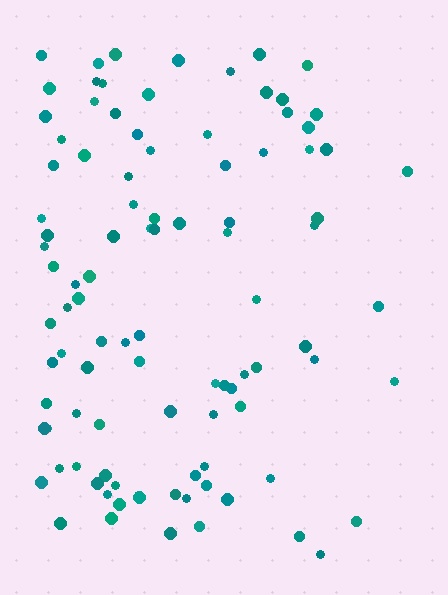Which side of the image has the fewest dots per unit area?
The right.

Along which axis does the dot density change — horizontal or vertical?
Horizontal.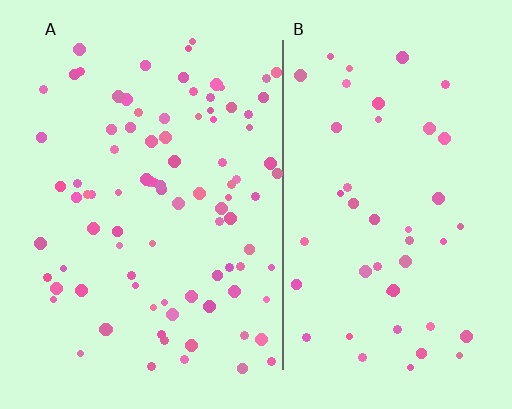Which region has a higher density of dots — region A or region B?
A (the left).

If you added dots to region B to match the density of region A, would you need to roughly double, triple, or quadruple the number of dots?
Approximately double.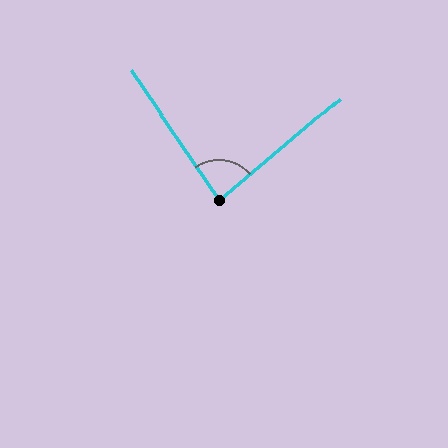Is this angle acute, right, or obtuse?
It is acute.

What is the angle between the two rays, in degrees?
Approximately 84 degrees.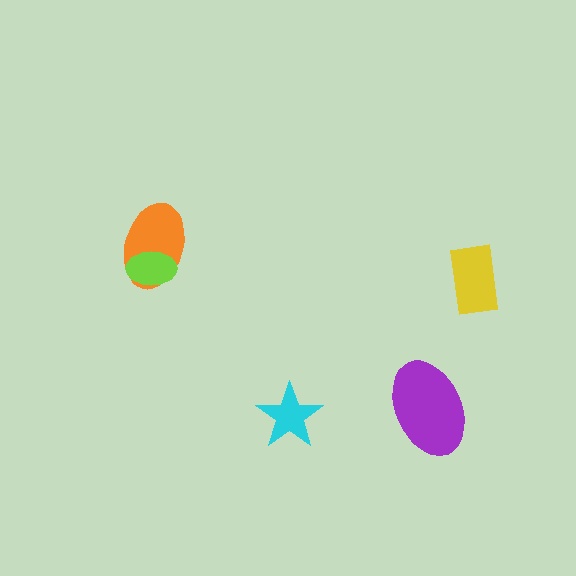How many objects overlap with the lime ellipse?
1 object overlaps with the lime ellipse.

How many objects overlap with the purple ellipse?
0 objects overlap with the purple ellipse.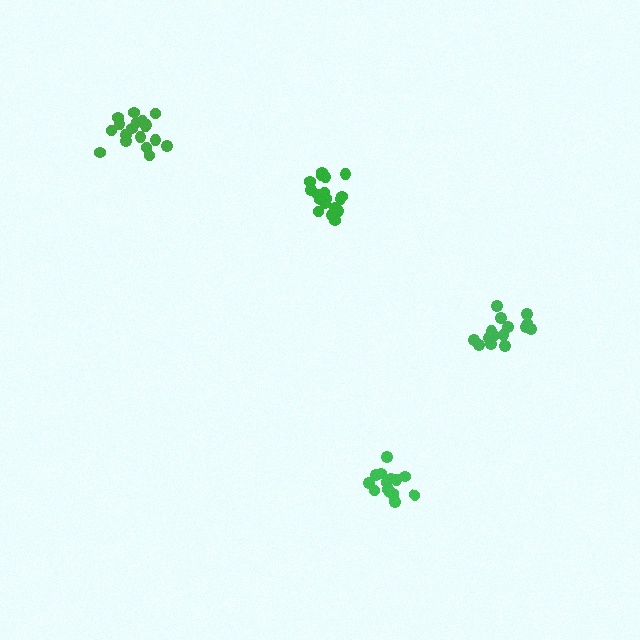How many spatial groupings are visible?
There are 4 spatial groupings.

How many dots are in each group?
Group 1: 19 dots, Group 2: 16 dots, Group 3: 20 dots, Group 4: 15 dots (70 total).